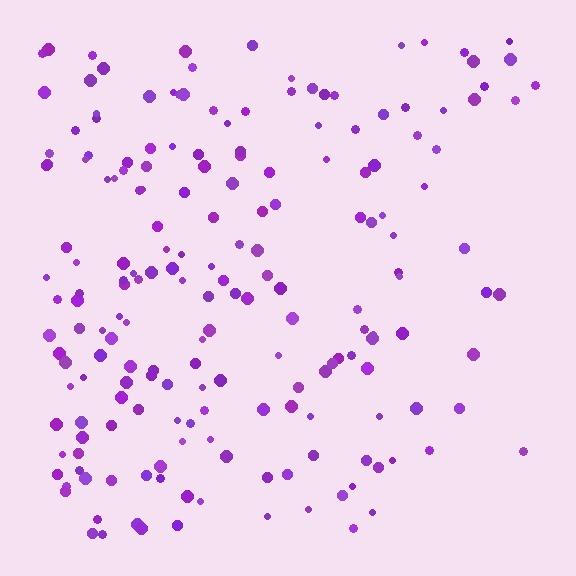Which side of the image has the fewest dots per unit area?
The right.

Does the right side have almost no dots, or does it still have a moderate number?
Still a moderate number, just noticeably fewer than the left.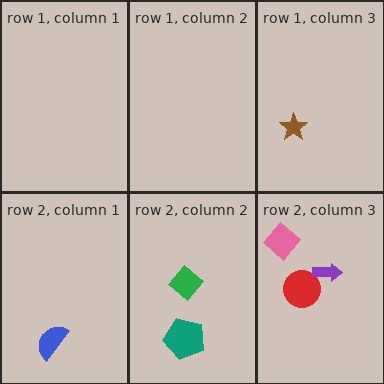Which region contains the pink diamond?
The row 2, column 3 region.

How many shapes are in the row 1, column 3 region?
1.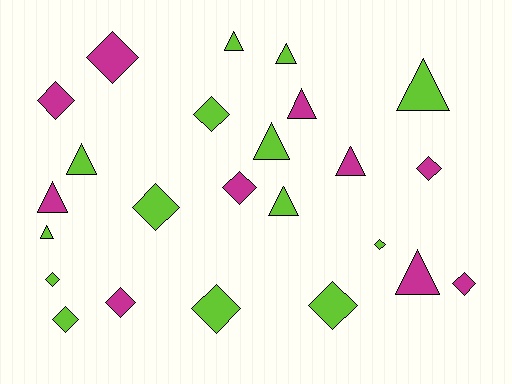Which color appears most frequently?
Lime, with 14 objects.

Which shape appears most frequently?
Diamond, with 13 objects.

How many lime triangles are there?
There are 7 lime triangles.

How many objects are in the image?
There are 24 objects.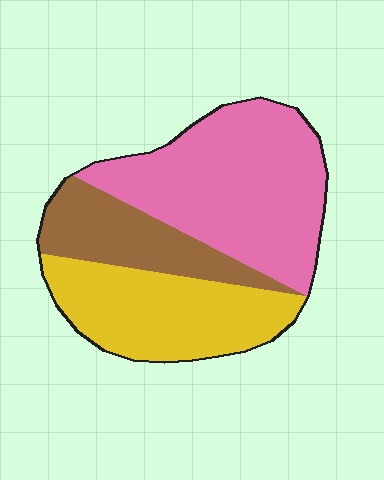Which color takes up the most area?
Pink, at roughly 45%.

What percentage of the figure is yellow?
Yellow covers 32% of the figure.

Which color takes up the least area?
Brown, at roughly 20%.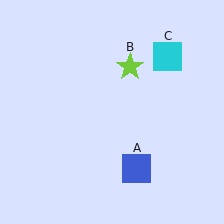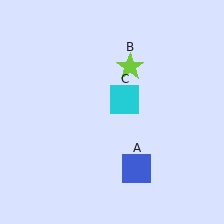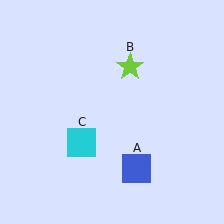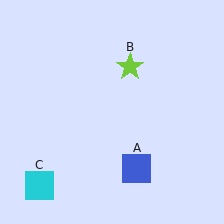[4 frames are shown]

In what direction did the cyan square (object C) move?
The cyan square (object C) moved down and to the left.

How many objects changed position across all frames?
1 object changed position: cyan square (object C).